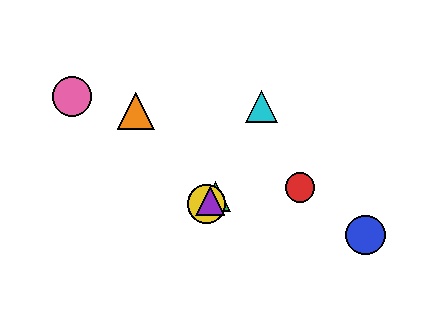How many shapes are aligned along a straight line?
3 shapes (the green triangle, the yellow circle, the purple triangle) are aligned along a straight line.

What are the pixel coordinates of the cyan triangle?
The cyan triangle is at (262, 107).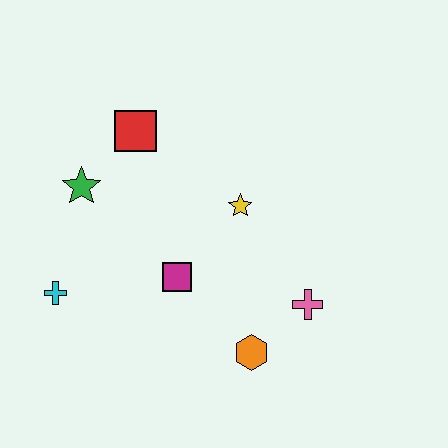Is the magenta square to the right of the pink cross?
No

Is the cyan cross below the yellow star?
Yes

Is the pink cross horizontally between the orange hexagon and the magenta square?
No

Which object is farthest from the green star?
The pink cross is farthest from the green star.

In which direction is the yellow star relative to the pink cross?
The yellow star is above the pink cross.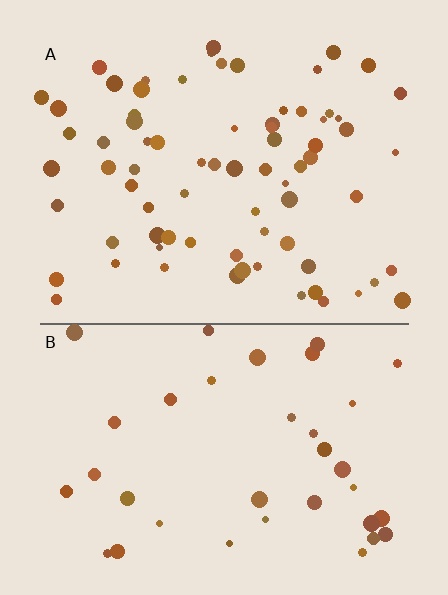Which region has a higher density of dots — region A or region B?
A (the top).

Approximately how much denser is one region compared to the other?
Approximately 2.0× — region A over region B.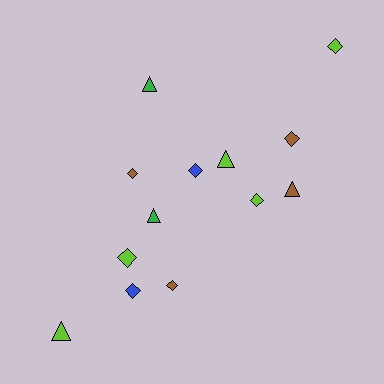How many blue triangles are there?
There are no blue triangles.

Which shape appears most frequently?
Diamond, with 8 objects.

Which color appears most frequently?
Lime, with 5 objects.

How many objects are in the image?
There are 13 objects.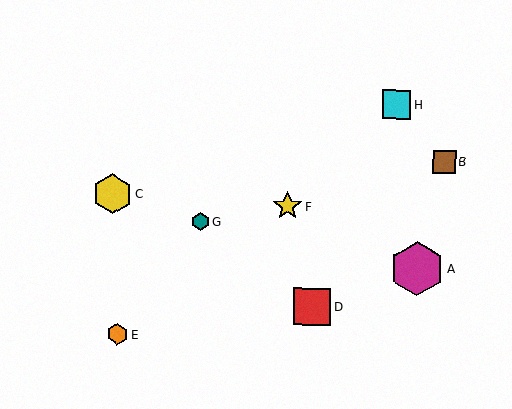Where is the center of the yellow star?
The center of the yellow star is at (288, 206).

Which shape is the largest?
The magenta hexagon (labeled A) is the largest.